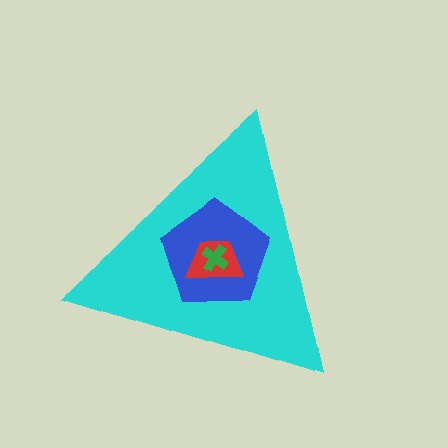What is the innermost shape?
The green cross.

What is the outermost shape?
The cyan triangle.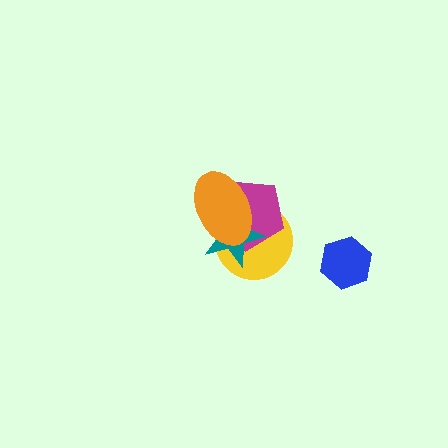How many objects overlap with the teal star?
3 objects overlap with the teal star.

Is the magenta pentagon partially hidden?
Yes, it is partially covered by another shape.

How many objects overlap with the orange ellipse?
3 objects overlap with the orange ellipse.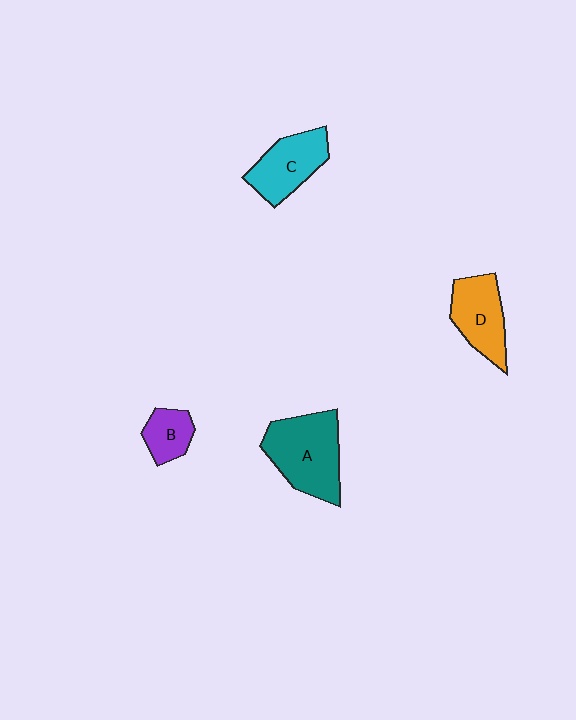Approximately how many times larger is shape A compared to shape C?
Approximately 1.4 times.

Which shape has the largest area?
Shape A (teal).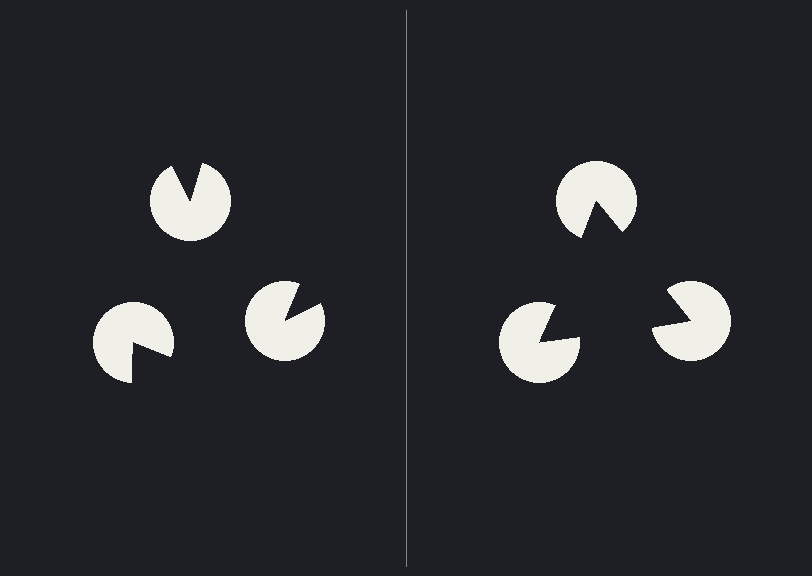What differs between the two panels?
The pac-man discs are positioned identically on both sides; only the wedge orientations differ. On the right they align to a triangle; on the left they are misaligned.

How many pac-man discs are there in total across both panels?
6 — 3 on each side.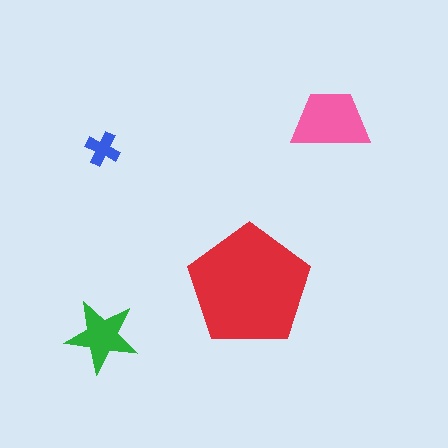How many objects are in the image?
There are 4 objects in the image.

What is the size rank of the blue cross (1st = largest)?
4th.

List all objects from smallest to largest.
The blue cross, the green star, the pink trapezoid, the red pentagon.